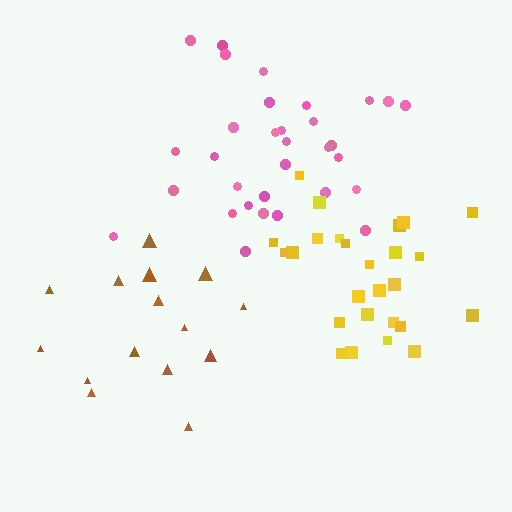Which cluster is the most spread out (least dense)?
Brown.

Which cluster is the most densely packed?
Yellow.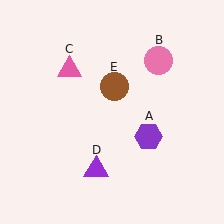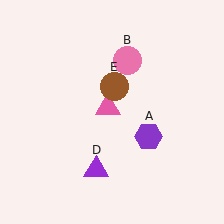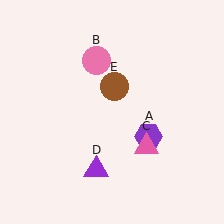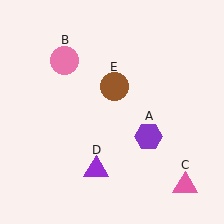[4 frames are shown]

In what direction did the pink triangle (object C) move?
The pink triangle (object C) moved down and to the right.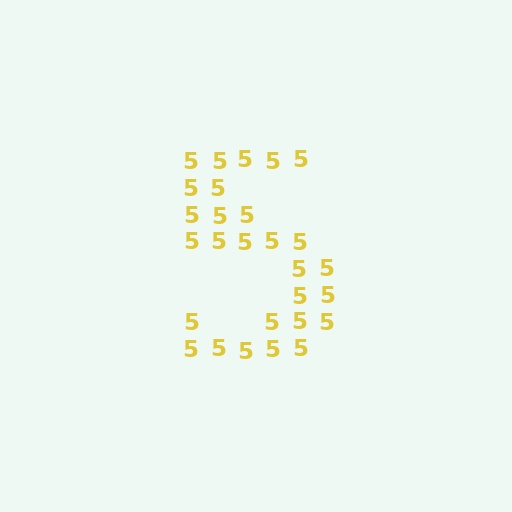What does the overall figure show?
The overall figure shows the digit 5.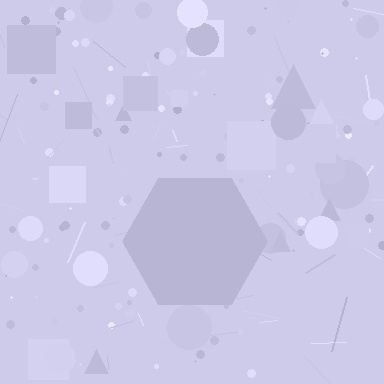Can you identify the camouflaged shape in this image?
The camouflaged shape is a hexagon.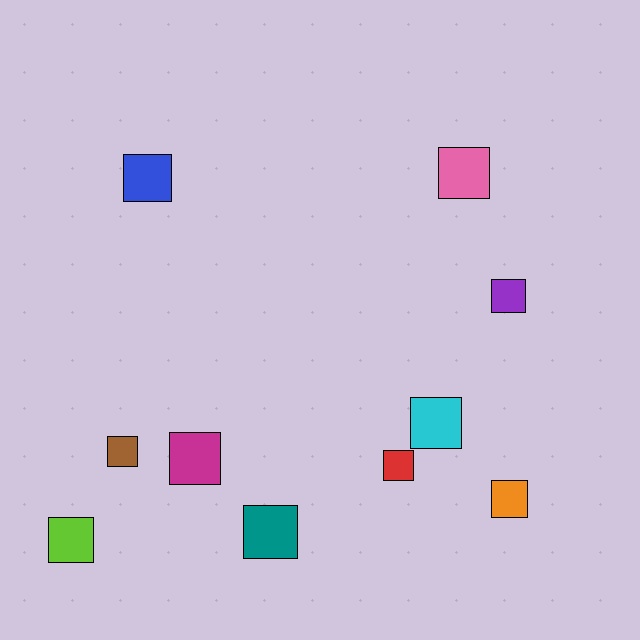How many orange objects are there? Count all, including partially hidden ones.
There is 1 orange object.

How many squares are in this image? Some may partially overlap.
There are 10 squares.